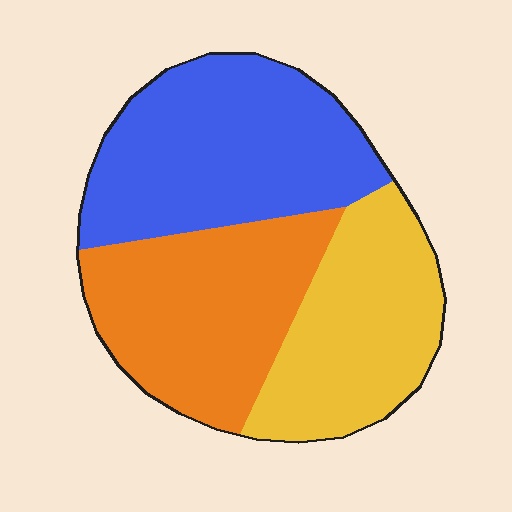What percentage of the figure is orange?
Orange takes up about one third (1/3) of the figure.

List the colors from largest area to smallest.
From largest to smallest: blue, orange, yellow.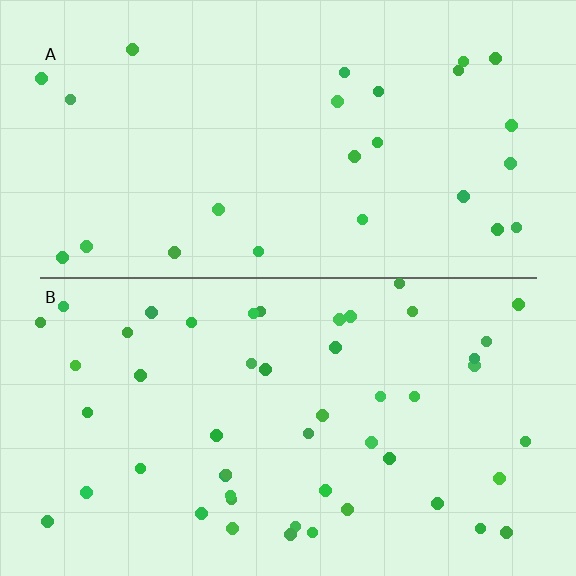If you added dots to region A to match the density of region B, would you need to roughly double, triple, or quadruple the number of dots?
Approximately double.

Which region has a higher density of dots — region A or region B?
B (the bottom).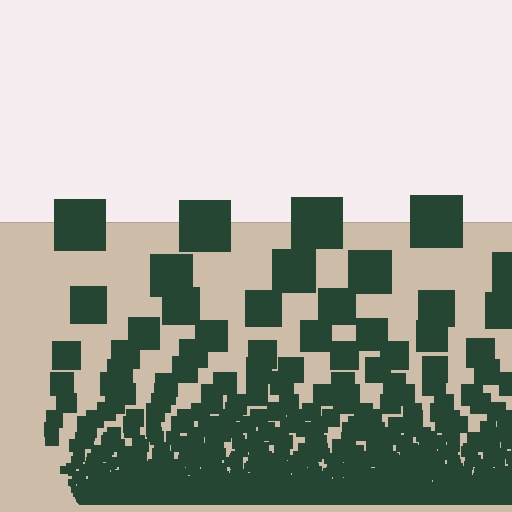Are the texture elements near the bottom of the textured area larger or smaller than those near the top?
Smaller. The gradient is inverted — elements near the bottom are smaller and denser.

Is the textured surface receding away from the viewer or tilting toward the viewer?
The surface appears to tilt toward the viewer. Texture elements get larger and sparser toward the top.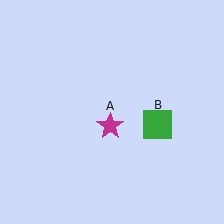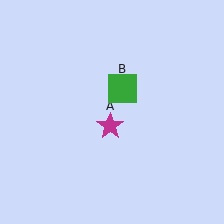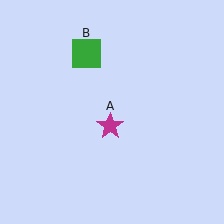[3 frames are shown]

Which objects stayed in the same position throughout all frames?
Magenta star (object A) remained stationary.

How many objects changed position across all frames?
1 object changed position: green square (object B).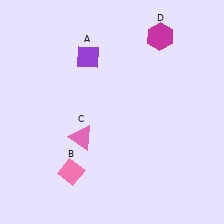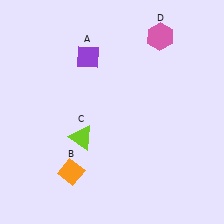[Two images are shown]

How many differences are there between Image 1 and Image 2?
There are 3 differences between the two images.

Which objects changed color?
B changed from pink to orange. C changed from pink to lime. D changed from magenta to pink.